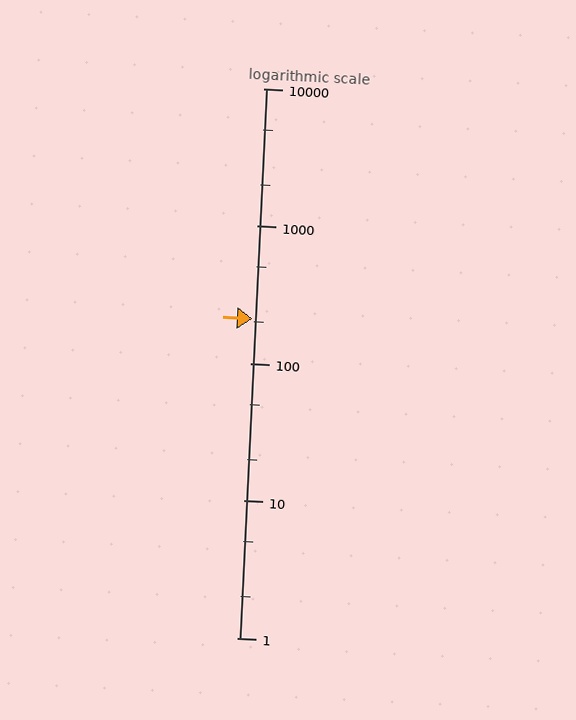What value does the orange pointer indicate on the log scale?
The pointer indicates approximately 210.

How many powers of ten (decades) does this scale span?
The scale spans 4 decades, from 1 to 10000.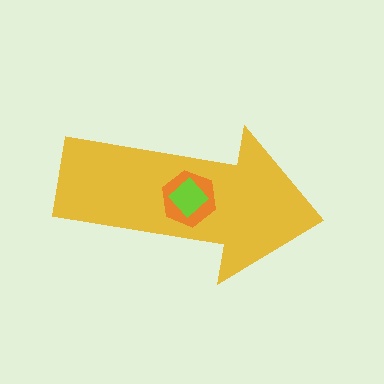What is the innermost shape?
The lime diamond.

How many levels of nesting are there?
3.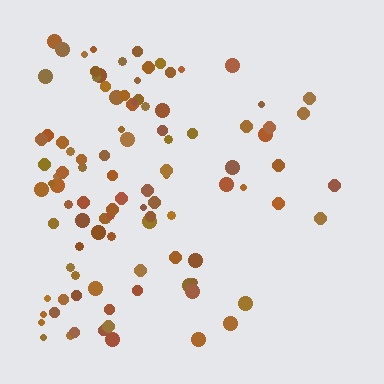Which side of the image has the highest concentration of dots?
The left.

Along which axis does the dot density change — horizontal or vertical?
Horizontal.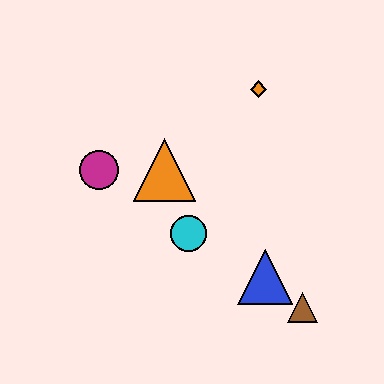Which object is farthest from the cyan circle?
The orange diamond is farthest from the cyan circle.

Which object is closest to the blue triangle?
The brown triangle is closest to the blue triangle.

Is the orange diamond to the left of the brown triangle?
Yes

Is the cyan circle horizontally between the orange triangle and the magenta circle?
No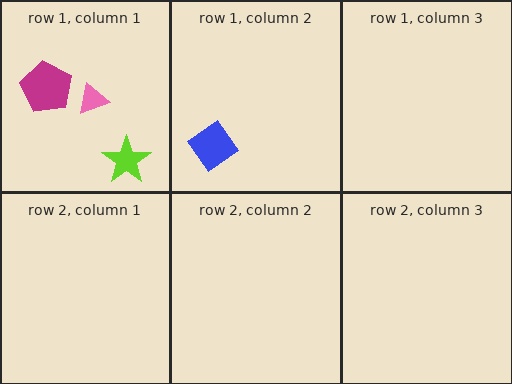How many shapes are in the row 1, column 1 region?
3.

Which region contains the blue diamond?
The row 1, column 2 region.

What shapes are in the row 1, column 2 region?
The blue diamond.